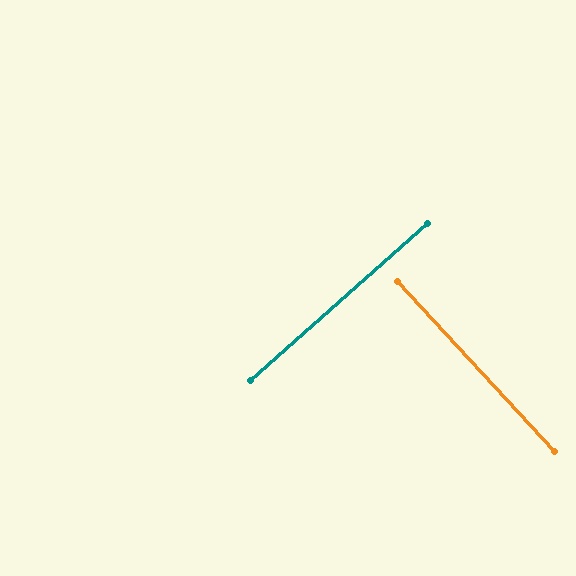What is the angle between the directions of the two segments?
Approximately 89 degrees.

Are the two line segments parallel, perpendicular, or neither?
Perpendicular — they meet at approximately 89°.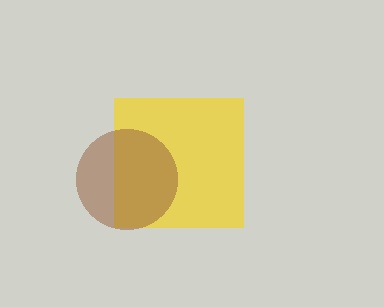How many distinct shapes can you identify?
There are 2 distinct shapes: a yellow square, a brown circle.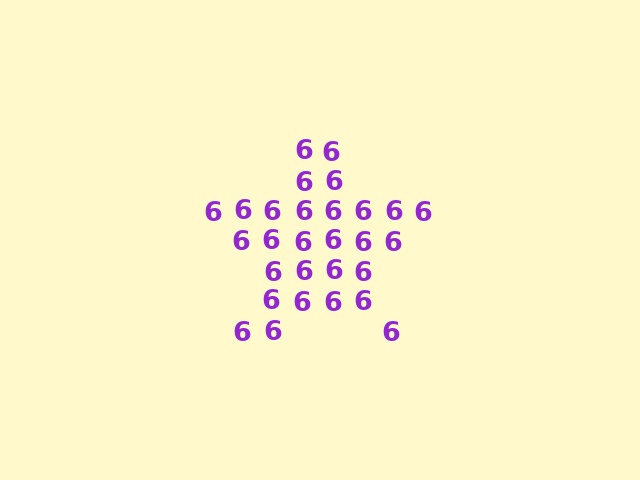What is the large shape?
The large shape is a star.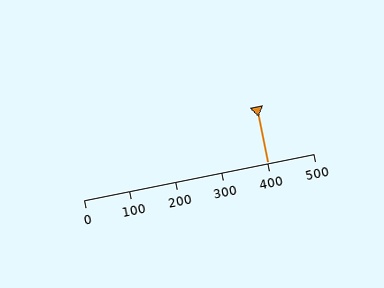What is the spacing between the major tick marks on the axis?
The major ticks are spaced 100 apart.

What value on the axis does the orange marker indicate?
The marker indicates approximately 400.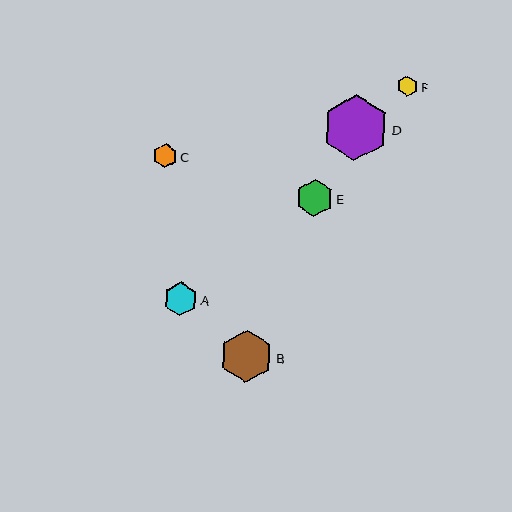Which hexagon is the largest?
Hexagon D is the largest with a size of approximately 66 pixels.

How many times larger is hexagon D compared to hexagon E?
Hexagon D is approximately 1.8 times the size of hexagon E.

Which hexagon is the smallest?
Hexagon F is the smallest with a size of approximately 20 pixels.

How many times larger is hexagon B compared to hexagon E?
Hexagon B is approximately 1.4 times the size of hexagon E.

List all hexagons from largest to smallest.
From largest to smallest: D, B, E, A, C, F.